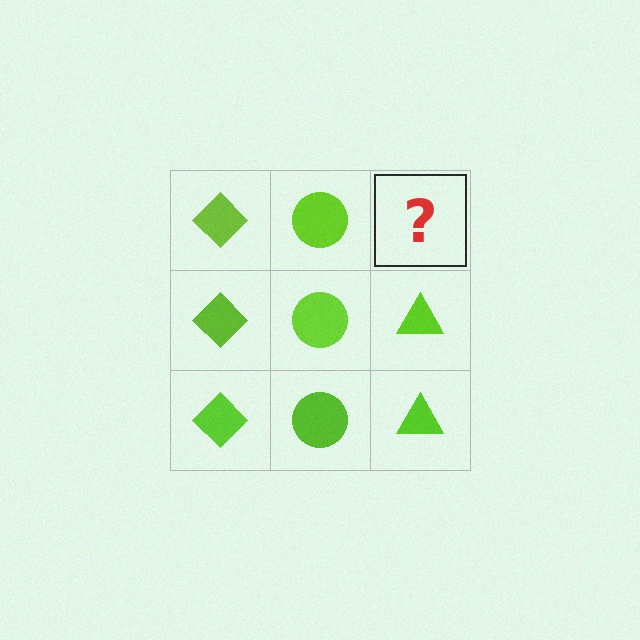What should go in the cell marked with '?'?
The missing cell should contain a lime triangle.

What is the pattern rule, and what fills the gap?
The rule is that each column has a consistent shape. The gap should be filled with a lime triangle.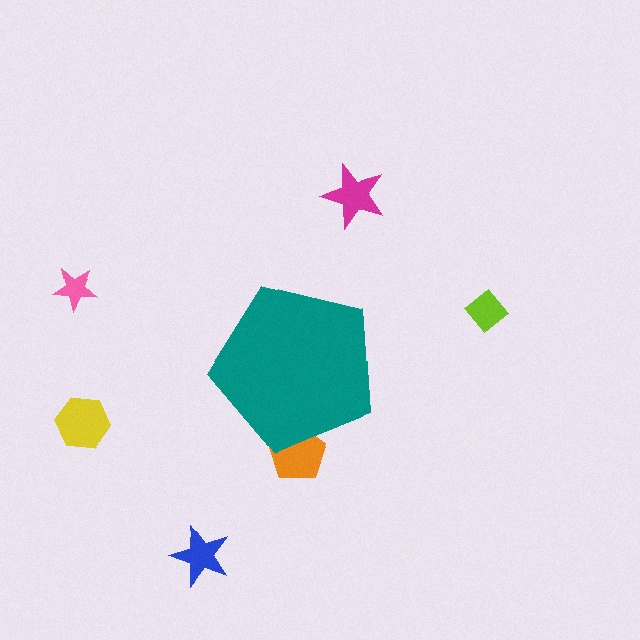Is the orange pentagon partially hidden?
Yes, the orange pentagon is partially hidden behind the teal pentagon.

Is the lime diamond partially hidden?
No, the lime diamond is fully visible.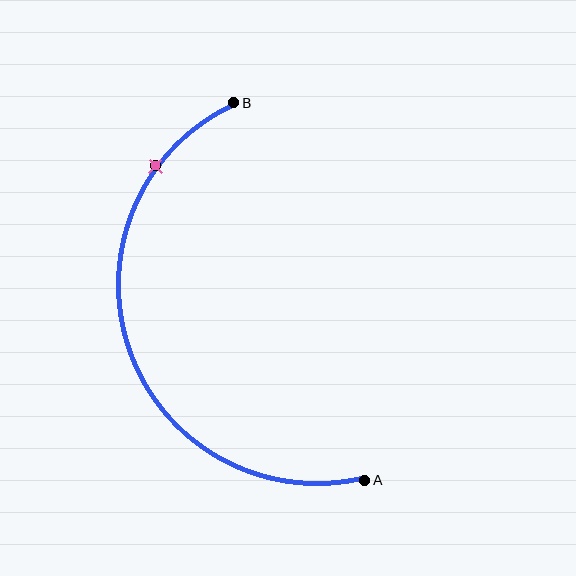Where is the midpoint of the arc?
The arc midpoint is the point on the curve farthest from the straight line joining A and B. It sits to the left of that line.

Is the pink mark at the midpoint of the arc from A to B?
No. The pink mark lies on the arc but is closer to endpoint B. The arc midpoint would be at the point on the curve equidistant along the arc from both A and B.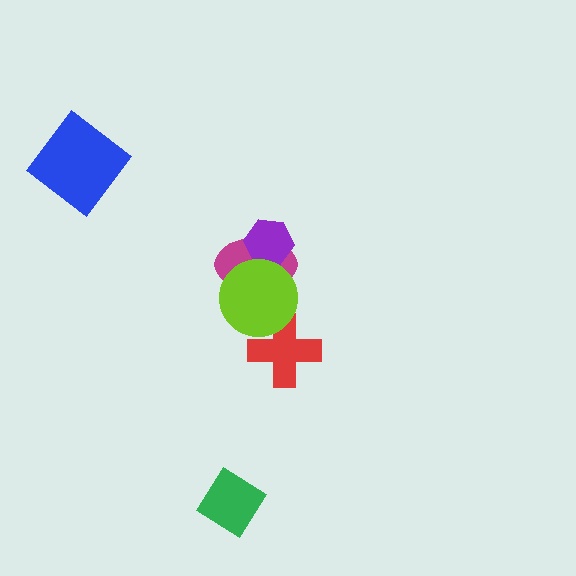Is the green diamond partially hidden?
No, no other shape covers it.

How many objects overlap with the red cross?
1 object overlaps with the red cross.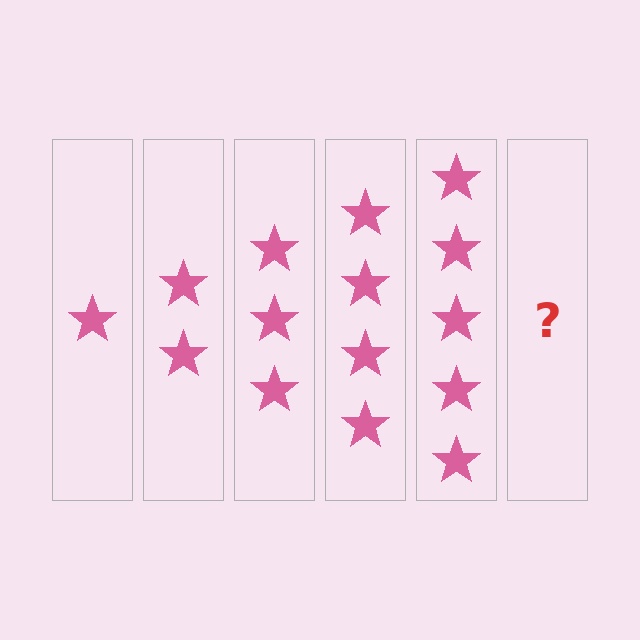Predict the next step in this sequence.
The next step is 6 stars.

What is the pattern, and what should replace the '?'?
The pattern is that each step adds one more star. The '?' should be 6 stars.